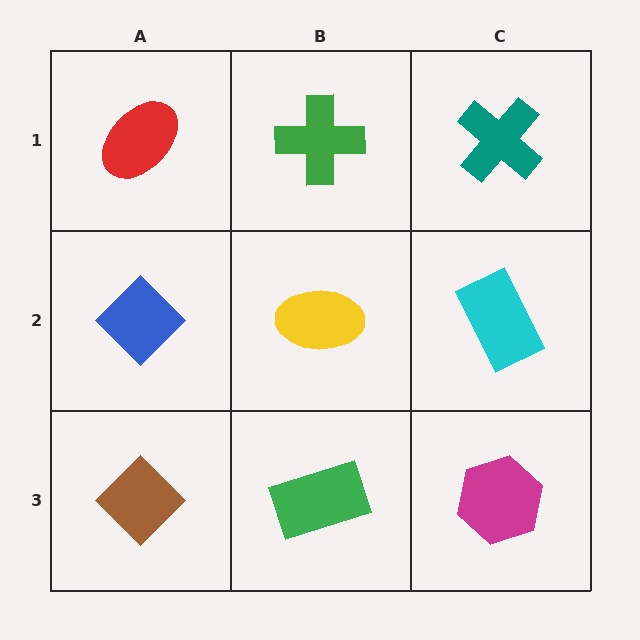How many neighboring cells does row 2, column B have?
4.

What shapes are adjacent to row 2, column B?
A green cross (row 1, column B), a green rectangle (row 3, column B), a blue diamond (row 2, column A), a cyan rectangle (row 2, column C).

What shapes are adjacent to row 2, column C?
A teal cross (row 1, column C), a magenta hexagon (row 3, column C), a yellow ellipse (row 2, column B).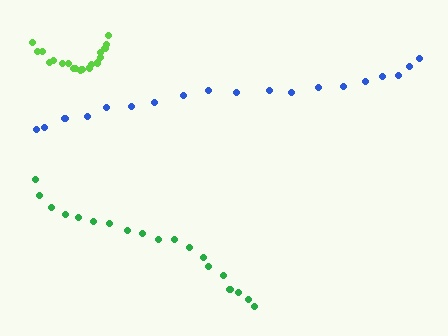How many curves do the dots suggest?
There are 3 distinct paths.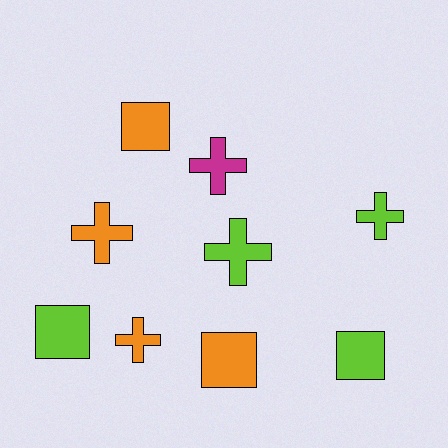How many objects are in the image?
There are 9 objects.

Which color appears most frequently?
Lime, with 4 objects.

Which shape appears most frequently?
Cross, with 5 objects.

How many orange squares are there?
There are 2 orange squares.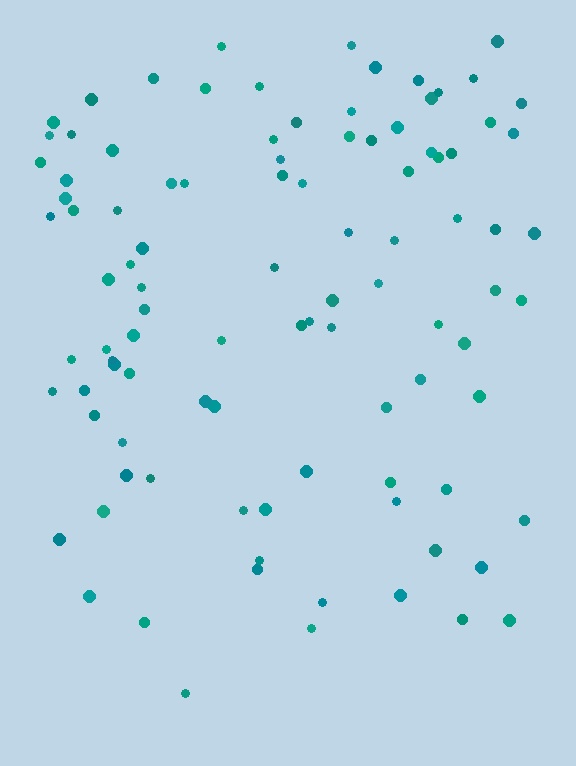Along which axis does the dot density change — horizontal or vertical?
Vertical.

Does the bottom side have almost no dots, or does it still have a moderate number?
Still a moderate number, just noticeably fewer than the top.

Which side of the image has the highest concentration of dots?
The top.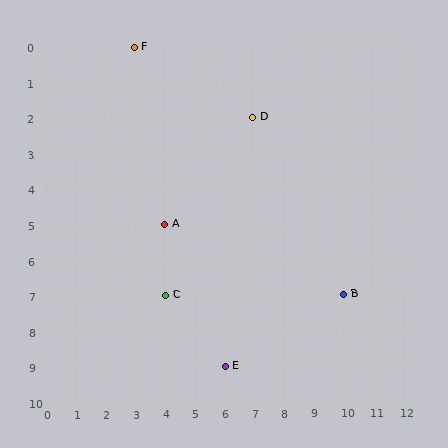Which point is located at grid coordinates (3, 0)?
Point F is at (3, 0).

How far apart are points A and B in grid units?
Points A and B are 6 columns and 2 rows apart (about 6.3 grid units diagonally).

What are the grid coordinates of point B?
Point B is at grid coordinates (10, 7).